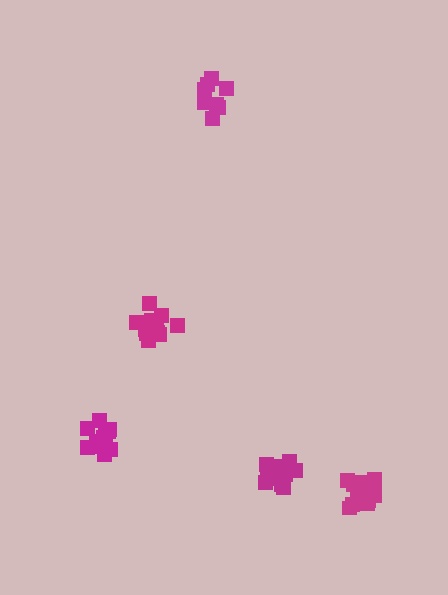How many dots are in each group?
Group 1: 8 dots, Group 2: 14 dots, Group 3: 13 dots, Group 4: 14 dots, Group 5: 11 dots (60 total).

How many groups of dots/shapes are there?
There are 5 groups.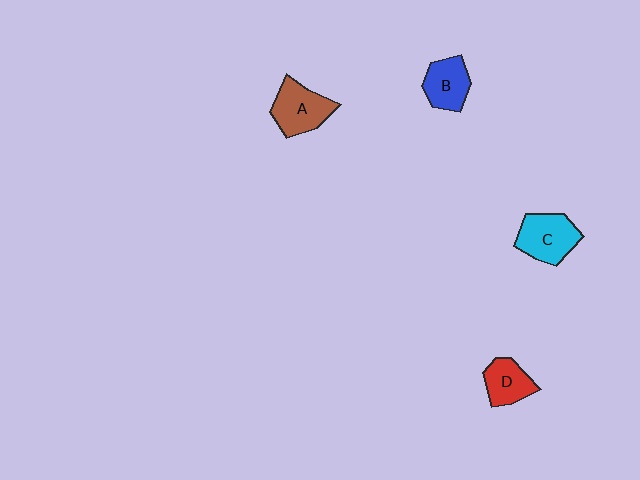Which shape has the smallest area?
Shape D (red).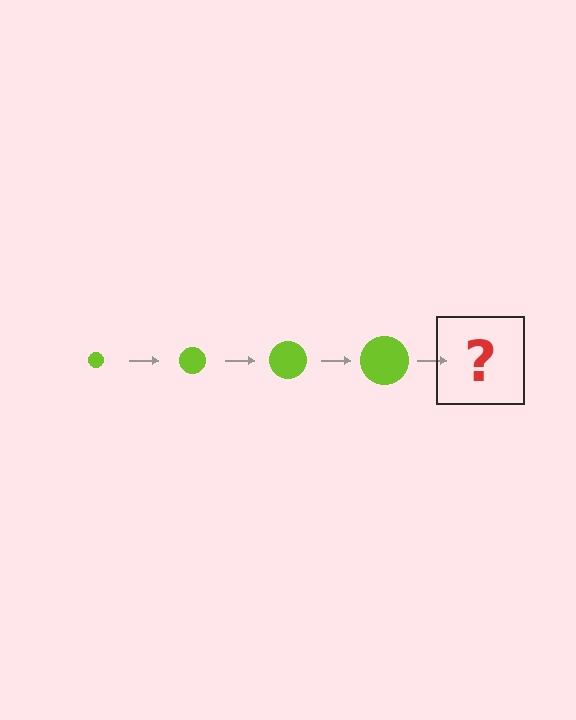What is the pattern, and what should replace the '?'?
The pattern is that the circle gets progressively larger each step. The '?' should be a lime circle, larger than the previous one.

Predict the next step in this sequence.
The next step is a lime circle, larger than the previous one.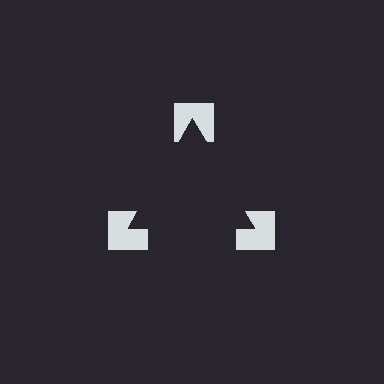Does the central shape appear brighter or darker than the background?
It typically appears slightly darker than the background, even though no actual brightness change is drawn.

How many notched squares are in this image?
There are 3 — one at each vertex of the illusory triangle.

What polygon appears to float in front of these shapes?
An illusory triangle — its edges are inferred from the aligned wedge cuts in the notched squares, not physically drawn.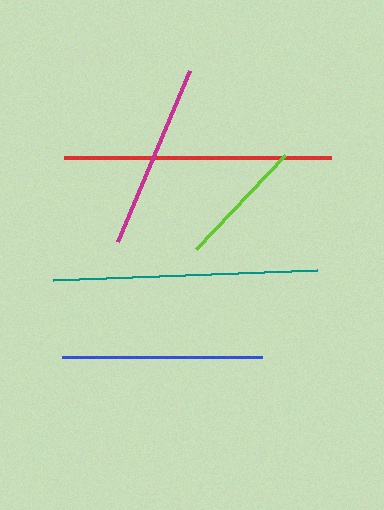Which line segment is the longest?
The red line is the longest at approximately 267 pixels.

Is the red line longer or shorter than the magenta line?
The red line is longer than the magenta line.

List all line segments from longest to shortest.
From longest to shortest: red, teal, blue, magenta, lime.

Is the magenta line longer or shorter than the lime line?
The magenta line is longer than the lime line.